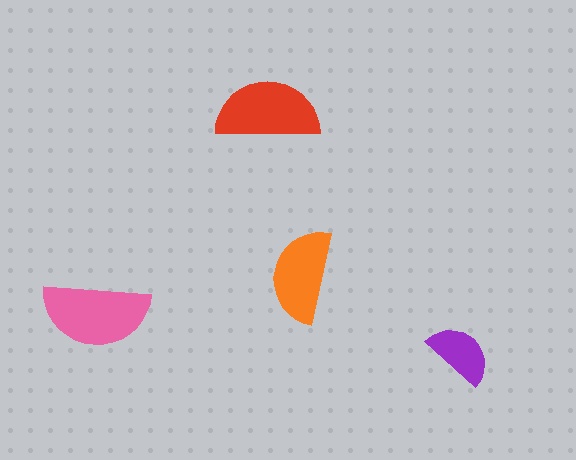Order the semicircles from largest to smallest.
the pink one, the red one, the orange one, the purple one.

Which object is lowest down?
The purple semicircle is bottommost.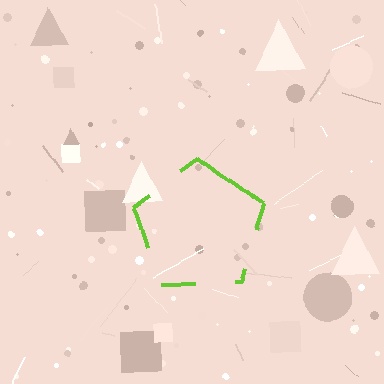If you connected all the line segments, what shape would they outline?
They would outline a pentagon.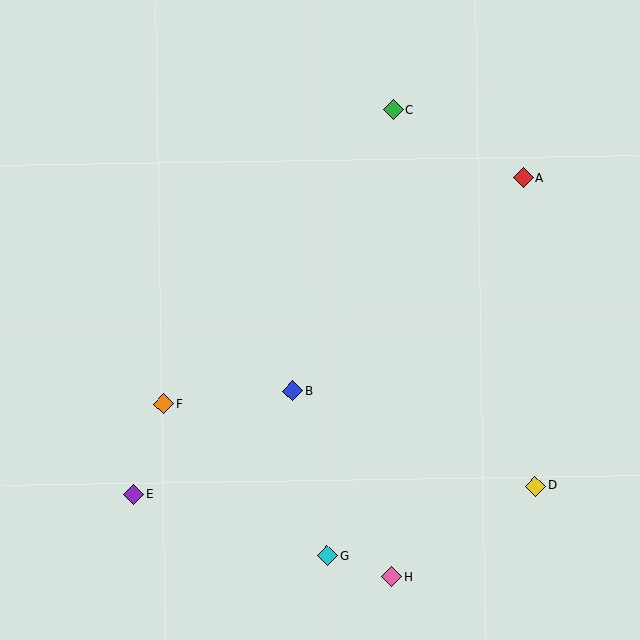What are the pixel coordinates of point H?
Point H is at (392, 577).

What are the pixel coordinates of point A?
Point A is at (523, 177).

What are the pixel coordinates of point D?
Point D is at (535, 486).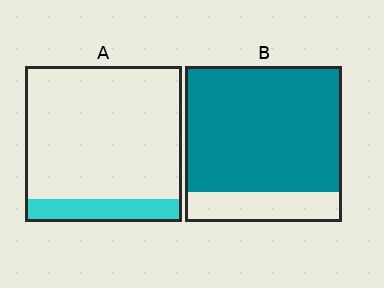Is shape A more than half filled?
No.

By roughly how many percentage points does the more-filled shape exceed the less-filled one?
By roughly 65 percentage points (B over A).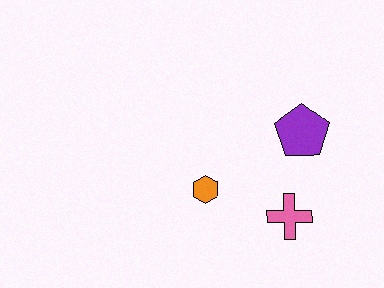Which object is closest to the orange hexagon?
The pink cross is closest to the orange hexagon.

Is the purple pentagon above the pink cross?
Yes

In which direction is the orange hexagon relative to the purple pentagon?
The orange hexagon is to the left of the purple pentagon.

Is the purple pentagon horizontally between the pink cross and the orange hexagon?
No